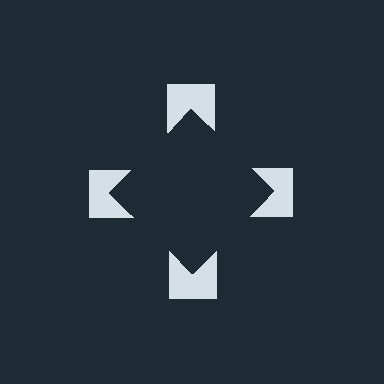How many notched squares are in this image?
There are 4 — one at each vertex of the illusory square.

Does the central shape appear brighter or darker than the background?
It typically appears slightly darker than the background, even though no actual brightness change is drawn.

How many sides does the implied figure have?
4 sides.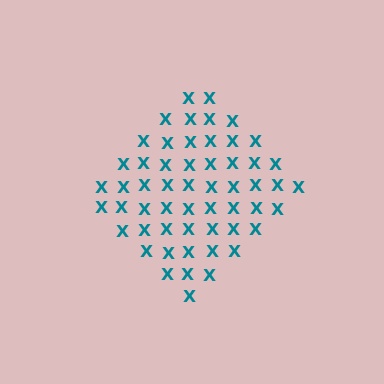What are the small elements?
The small elements are letter X's.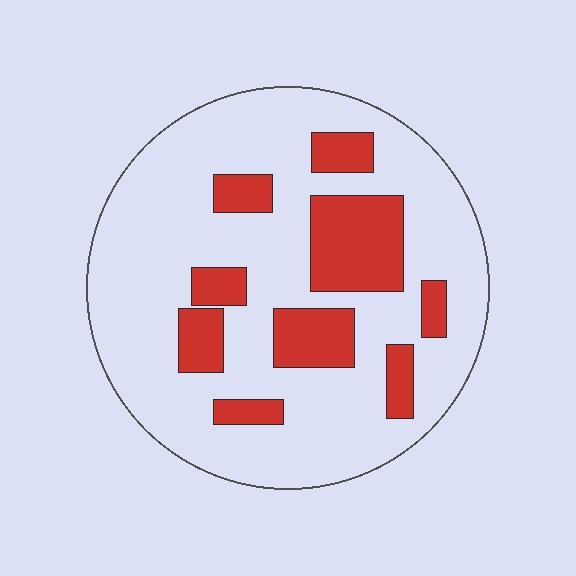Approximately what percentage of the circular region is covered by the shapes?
Approximately 25%.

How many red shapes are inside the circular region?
9.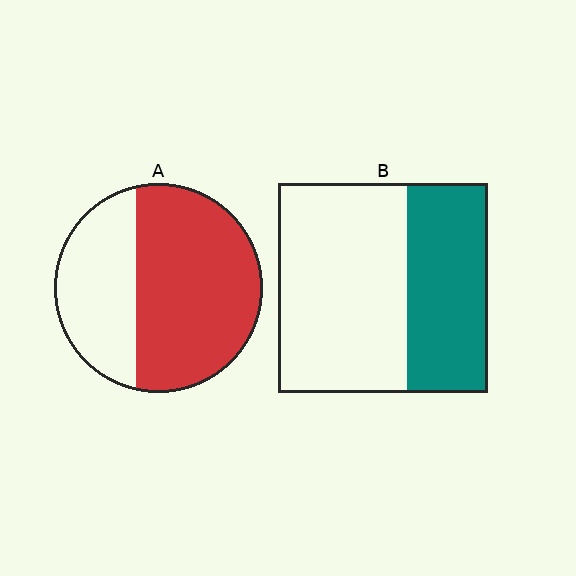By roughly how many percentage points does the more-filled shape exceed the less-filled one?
By roughly 25 percentage points (A over B).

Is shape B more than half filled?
No.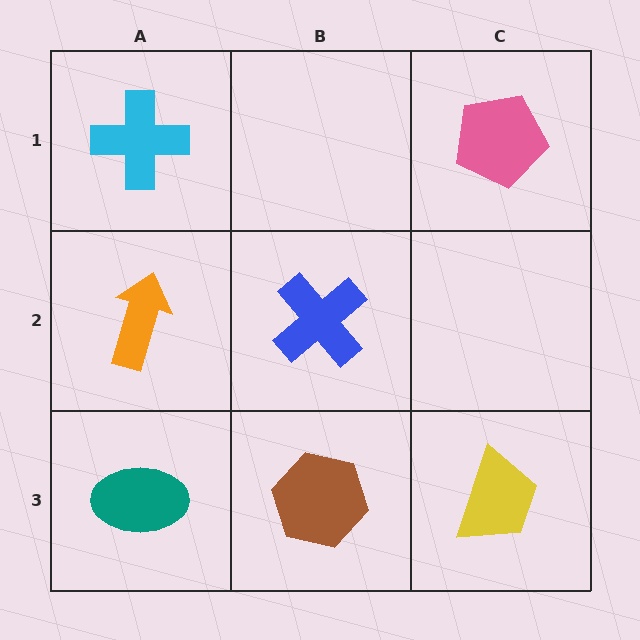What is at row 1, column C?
A pink pentagon.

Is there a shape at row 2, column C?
No, that cell is empty.